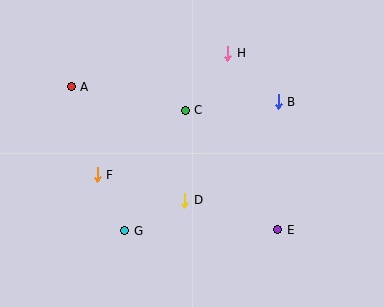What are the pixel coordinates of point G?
Point G is at (125, 231).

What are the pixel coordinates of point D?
Point D is at (185, 200).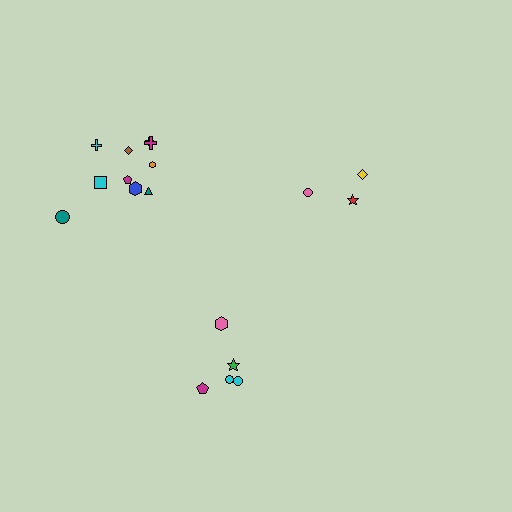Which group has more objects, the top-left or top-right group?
The top-left group.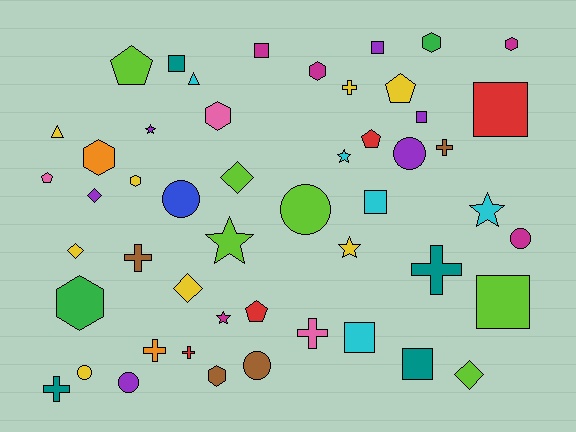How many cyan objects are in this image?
There are 5 cyan objects.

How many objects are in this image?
There are 50 objects.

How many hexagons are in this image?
There are 8 hexagons.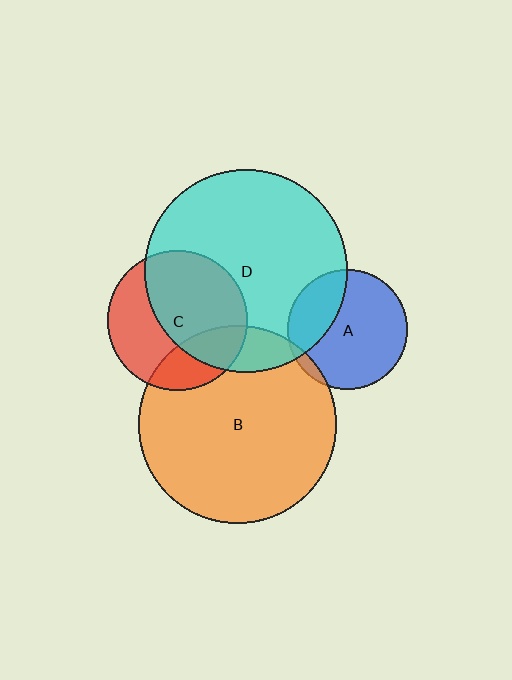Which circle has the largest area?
Circle D (cyan).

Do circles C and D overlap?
Yes.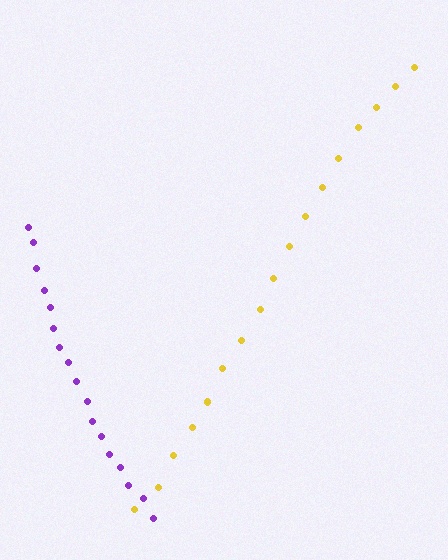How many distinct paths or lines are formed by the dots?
There are 2 distinct paths.